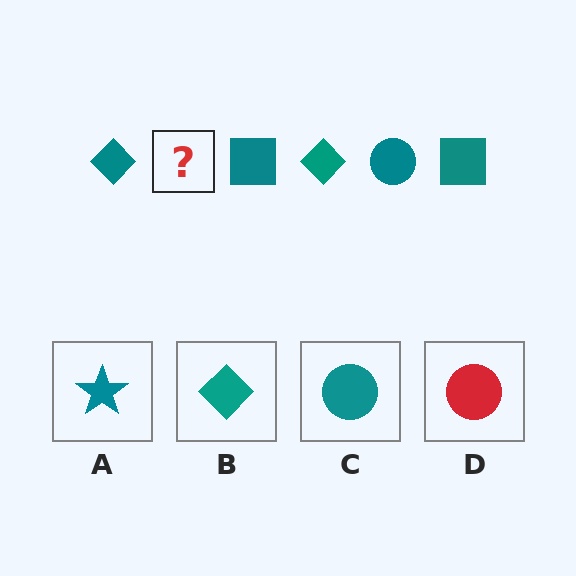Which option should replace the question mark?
Option C.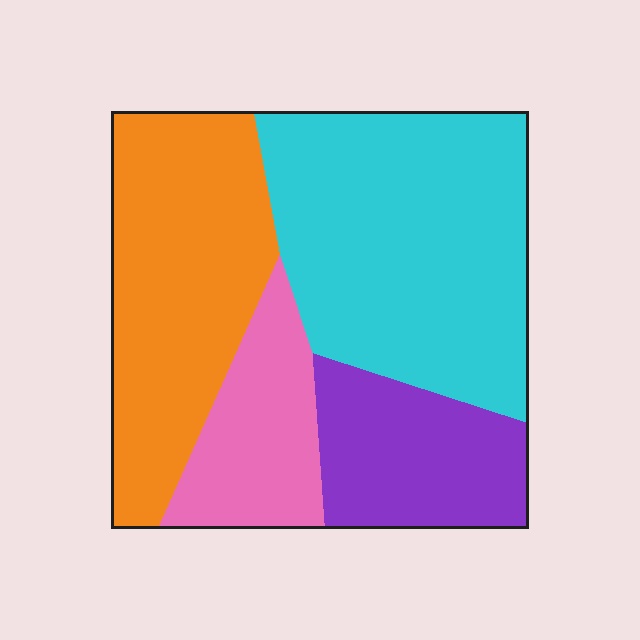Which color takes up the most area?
Cyan, at roughly 40%.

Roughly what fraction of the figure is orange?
Orange covers roughly 30% of the figure.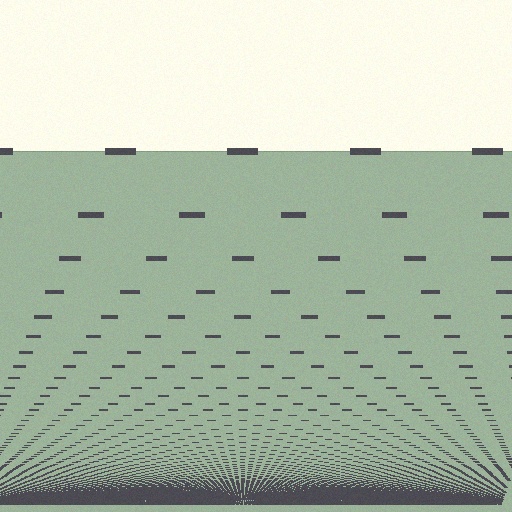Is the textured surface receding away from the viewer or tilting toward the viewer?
The surface appears to tilt toward the viewer. Texture elements get larger and sparser toward the top.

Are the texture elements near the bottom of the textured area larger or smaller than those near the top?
Smaller. The gradient is inverted — elements near the bottom are smaller and denser.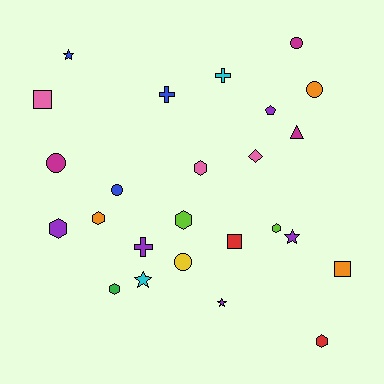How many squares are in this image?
There are 3 squares.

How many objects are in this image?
There are 25 objects.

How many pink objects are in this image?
There are 3 pink objects.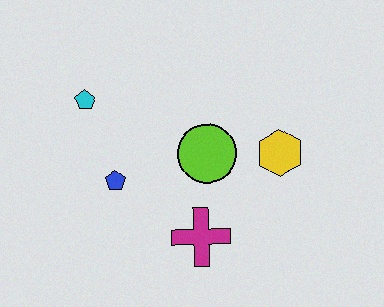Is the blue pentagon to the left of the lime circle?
Yes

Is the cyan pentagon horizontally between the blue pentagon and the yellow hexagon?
No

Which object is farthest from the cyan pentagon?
The yellow hexagon is farthest from the cyan pentagon.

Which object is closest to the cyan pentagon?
The blue pentagon is closest to the cyan pentagon.